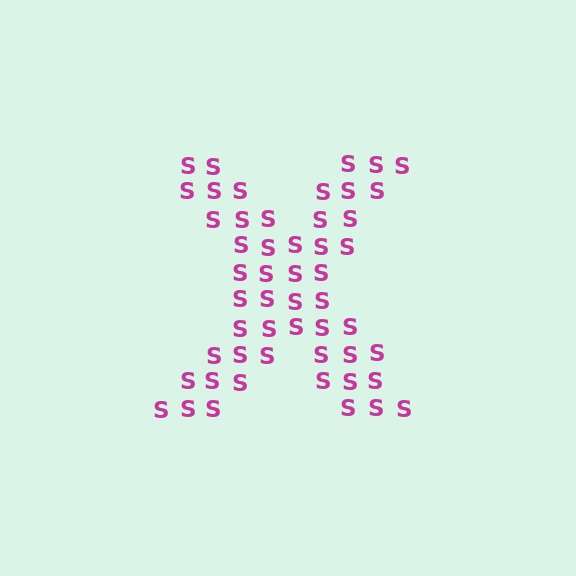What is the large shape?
The large shape is the letter X.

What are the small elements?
The small elements are letter S's.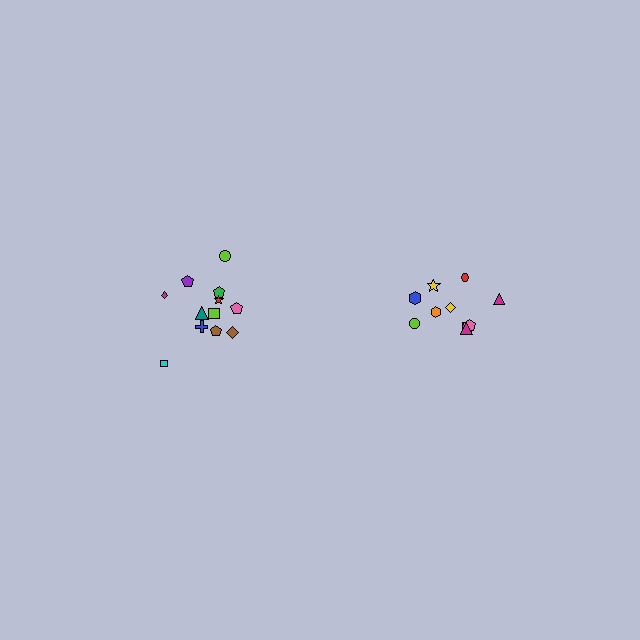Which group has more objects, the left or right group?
The left group.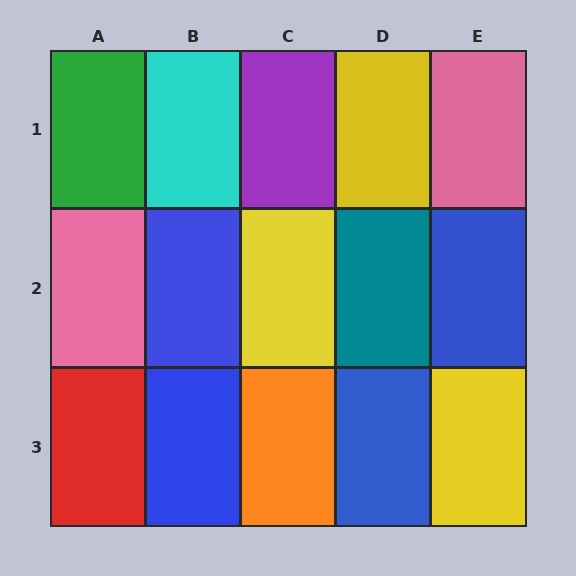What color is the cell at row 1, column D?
Yellow.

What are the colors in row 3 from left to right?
Red, blue, orange, blue, yellow.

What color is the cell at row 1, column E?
Pink.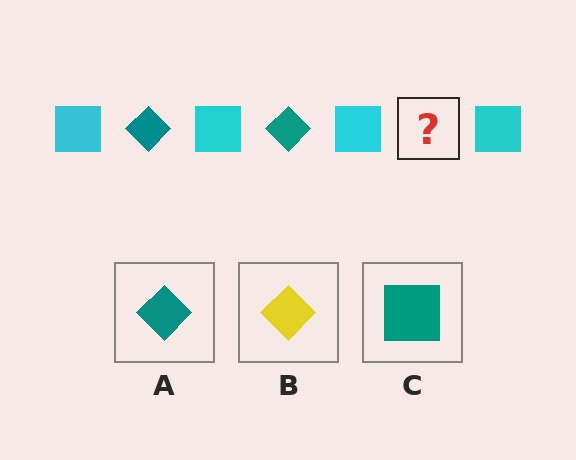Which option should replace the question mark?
Option A.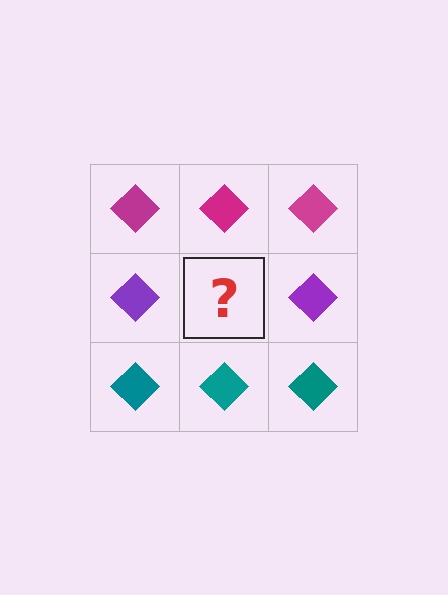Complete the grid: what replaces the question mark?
The question mark should be replaced with a purple diamond.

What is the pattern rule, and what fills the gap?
The rule is that each row has a consistent color. The gap should be filled with a purple diamond.